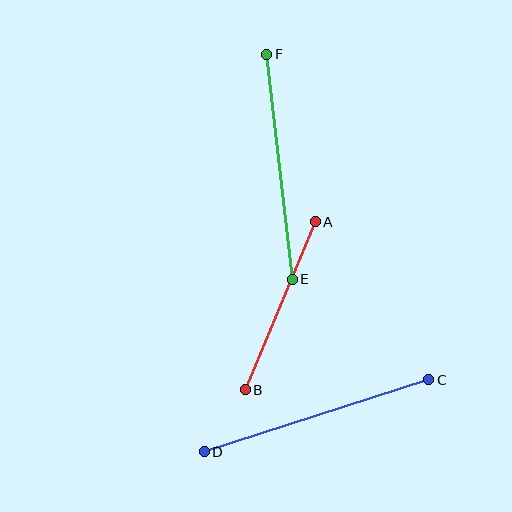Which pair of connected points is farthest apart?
Points C and D are farthest apart.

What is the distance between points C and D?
The distance is approximately 236 pixels.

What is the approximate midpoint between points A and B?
The midpoint is at approximately (280, 306) pixels.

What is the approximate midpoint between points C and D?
The midpoint is at approximately (316, 416) pixels.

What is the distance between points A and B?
The distance is approximately 182 pixels.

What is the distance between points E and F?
The distance is approximately 227 pixels.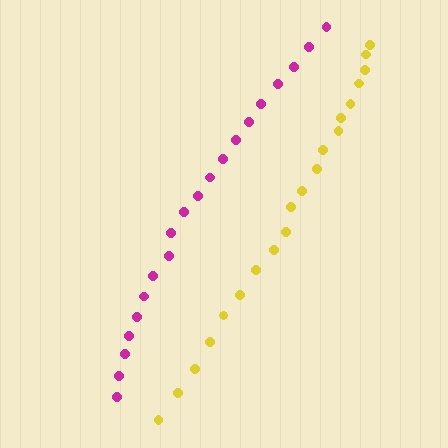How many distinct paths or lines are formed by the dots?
There are 2 distinct paths.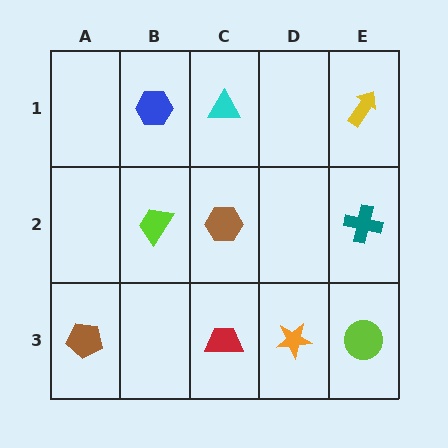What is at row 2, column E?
A teal cross.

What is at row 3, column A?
A brown pentagon.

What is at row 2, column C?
A brown hexagon.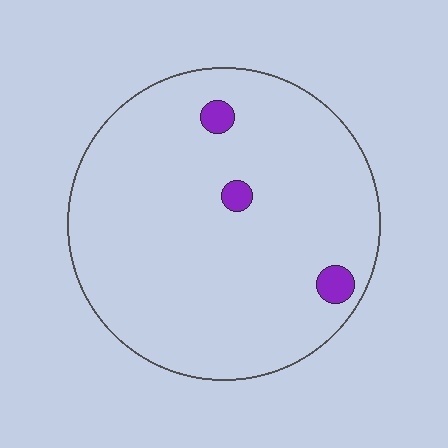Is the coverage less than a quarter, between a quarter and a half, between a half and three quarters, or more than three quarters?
Less than a quarter.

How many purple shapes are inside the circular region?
3.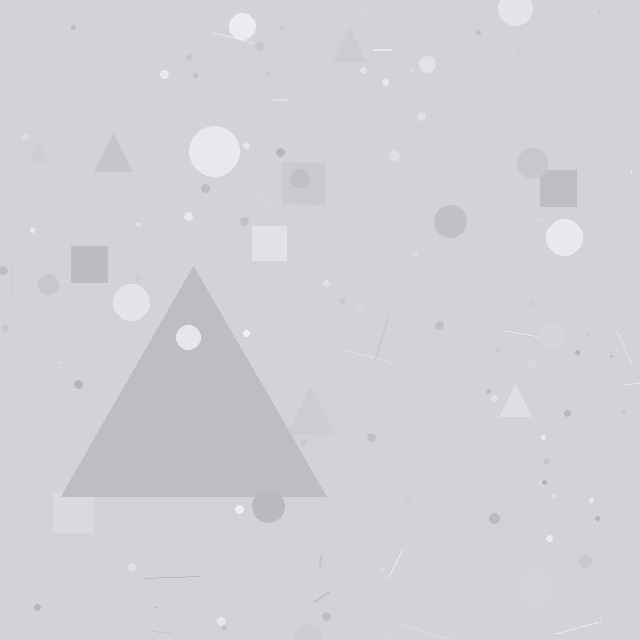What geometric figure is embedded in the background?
A triangle is embedded in the background.